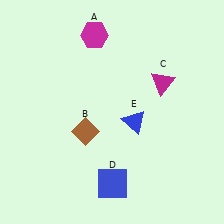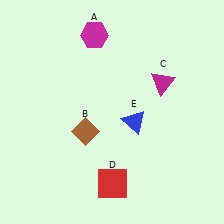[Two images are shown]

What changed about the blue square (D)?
In Image 1, D is blue. In Image 2, it changed to red.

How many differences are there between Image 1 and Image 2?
There is 1 difference between the two images.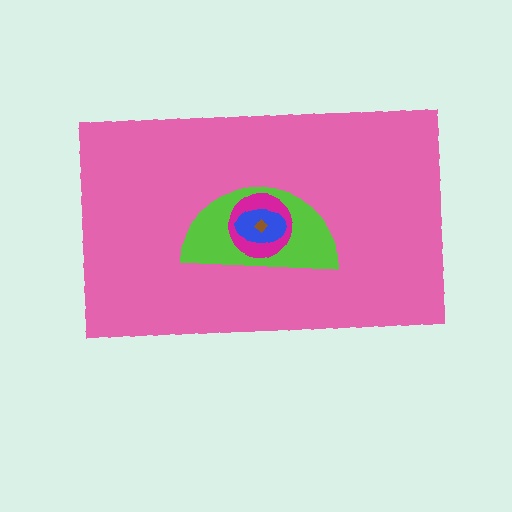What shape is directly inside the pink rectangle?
The lime semicircle.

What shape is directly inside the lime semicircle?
The magenta circle.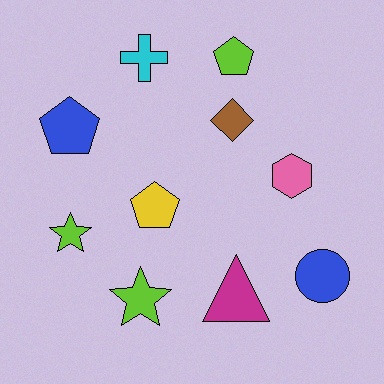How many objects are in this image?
There are 10 objects.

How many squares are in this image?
There are no squares.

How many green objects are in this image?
There are no green objects.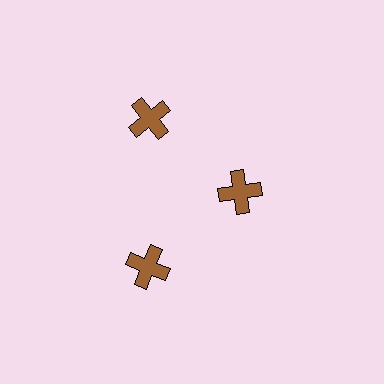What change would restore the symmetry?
The symmetry would be restored by moving it outward, back onto the ring so that all 3 crosses sit at equal angles and equal distance from the center.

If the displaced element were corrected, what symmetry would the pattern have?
It would have 3-fold rotational symmetry — the pattern would map onto itself every 120 degrees.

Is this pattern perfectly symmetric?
No. The 3 brown crosses are arranged in a ring, but one element near the 3 o'clock position is pulled inward toward the center, breaking the 3-fold rotational symmetry.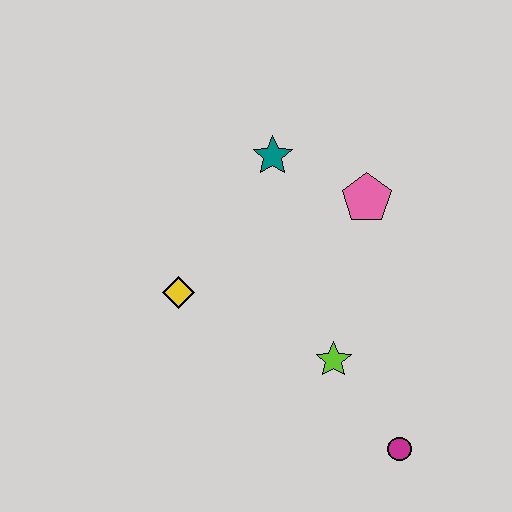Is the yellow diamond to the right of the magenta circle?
No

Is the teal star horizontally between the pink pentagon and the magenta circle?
No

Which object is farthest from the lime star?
The teal star is farthest from the lime star.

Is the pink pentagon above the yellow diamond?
Yes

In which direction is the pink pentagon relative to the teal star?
The pink pentagon is to the right of the teal star.